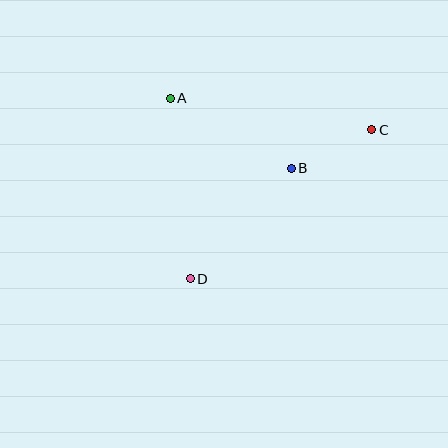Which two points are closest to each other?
Points B and C are closest to each other.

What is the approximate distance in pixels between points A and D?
The distance between A and D is approximately 182 pixels.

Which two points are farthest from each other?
Points C and D are farthest from each other.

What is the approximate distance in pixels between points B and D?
The distance between B and D is approximately 150 pixels.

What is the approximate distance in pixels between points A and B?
The distance between A and B is approximately 140 pixels.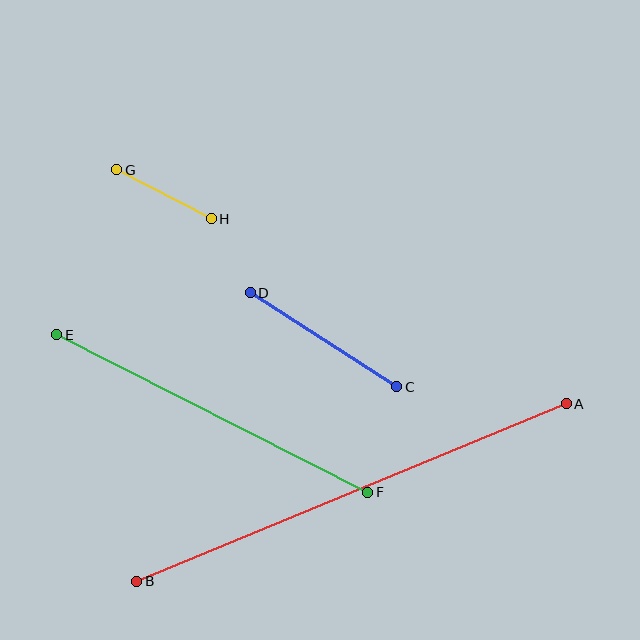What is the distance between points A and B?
The distance is approximately 465 pixels.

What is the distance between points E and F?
The distance is approximately 348 pixels.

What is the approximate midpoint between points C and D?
The midpoint is at approximately (324, 340) pixels.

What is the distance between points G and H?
The distance is approximately 106 pixels.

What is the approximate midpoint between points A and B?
The midpoint is at approximately (351, 493) pixels.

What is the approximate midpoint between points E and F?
The midpoint is at approximately (212, 413) pixels.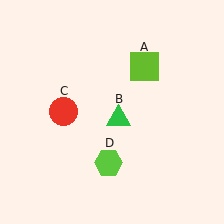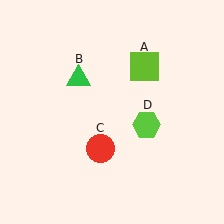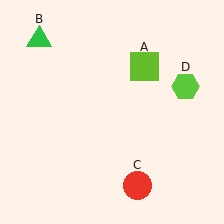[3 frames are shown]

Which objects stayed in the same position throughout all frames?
Lime square (object A) remained stationary.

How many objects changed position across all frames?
3 objects changed position: green triangle (object B), red circle (object C), lime hexagon (object D).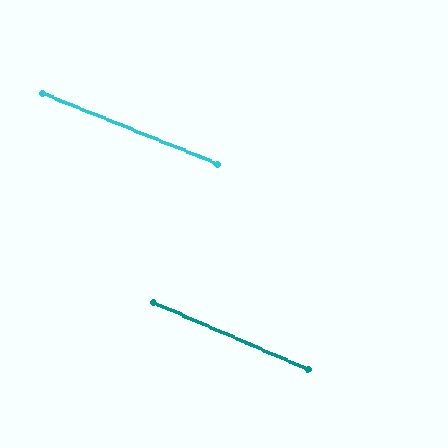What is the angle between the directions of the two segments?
Approximately 2 degrees.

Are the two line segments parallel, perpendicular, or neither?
Parallel — their directions differ by only 1.8°.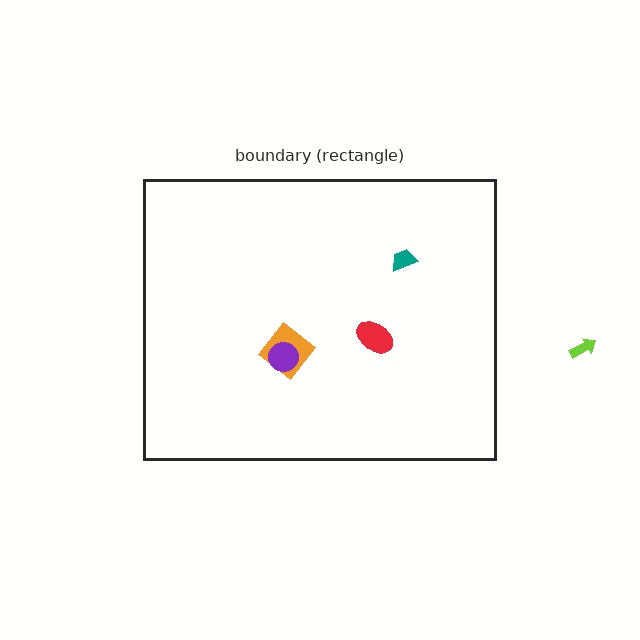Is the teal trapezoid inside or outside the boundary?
Inside.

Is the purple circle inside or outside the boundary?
Inside.